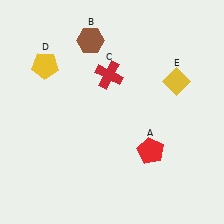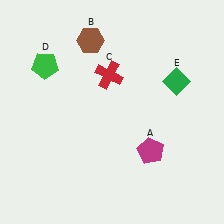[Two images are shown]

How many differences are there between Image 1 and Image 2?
There are 3 differences between the two images.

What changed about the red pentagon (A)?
In Image 1, A is red. In Image 2, it changed to magenta.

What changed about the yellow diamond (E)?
In Image 1, E is yellow. In Image 2, it changed to green.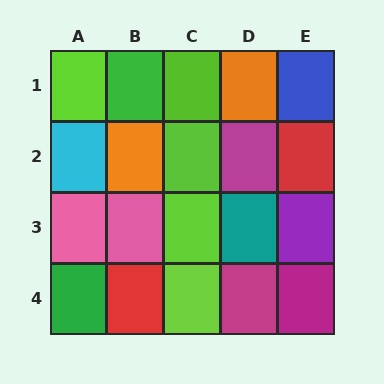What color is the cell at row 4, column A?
Green.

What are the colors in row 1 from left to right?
Lime, green, lime, orange, blue.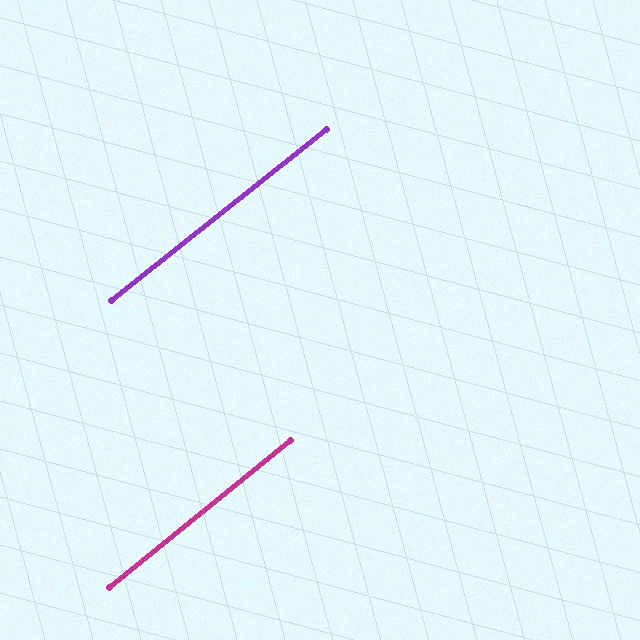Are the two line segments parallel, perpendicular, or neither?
Parallel — their directions differ by only 0.6°.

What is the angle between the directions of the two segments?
Approximately 1 degree.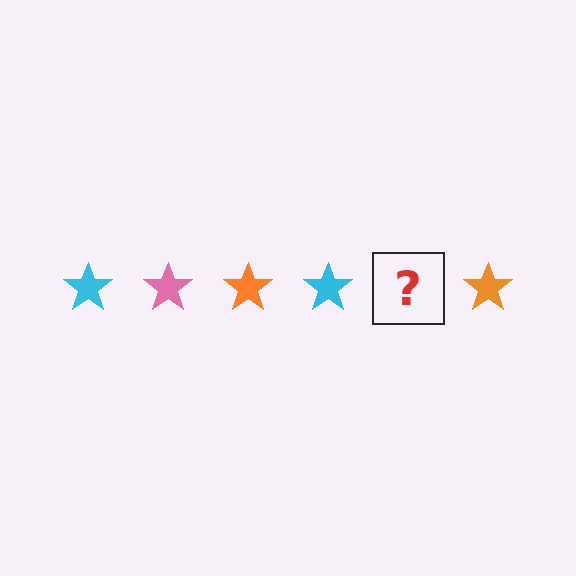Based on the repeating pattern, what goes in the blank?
The blank should be a pink star.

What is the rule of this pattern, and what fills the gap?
The rule is that the pattern cycles through cyan, pink, orange stars. The gap should be filled with a pink star.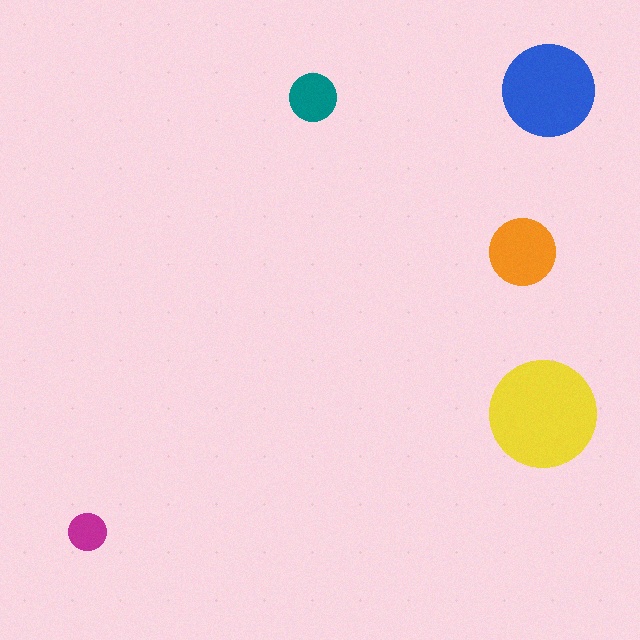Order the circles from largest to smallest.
the yellow one, the blue one, the orange one, the teal one, the magenta one.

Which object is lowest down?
The magenta circle is bottommost.